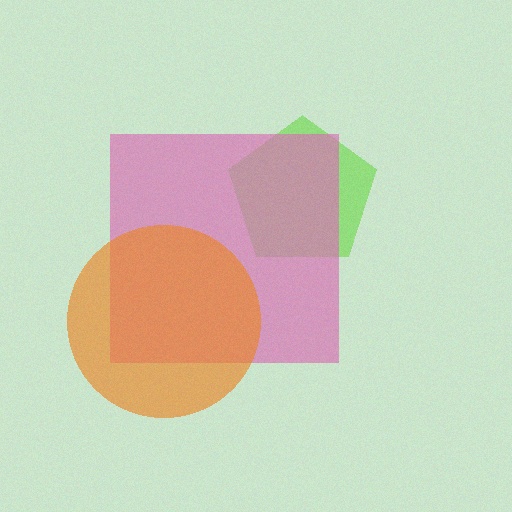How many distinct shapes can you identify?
There are 3 distinct shapes: a lime pentagon, a pink square, an orange circle.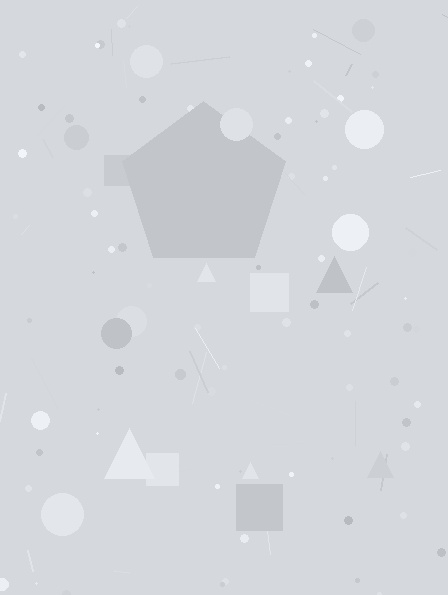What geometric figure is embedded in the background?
A pentagon is embedded in the background.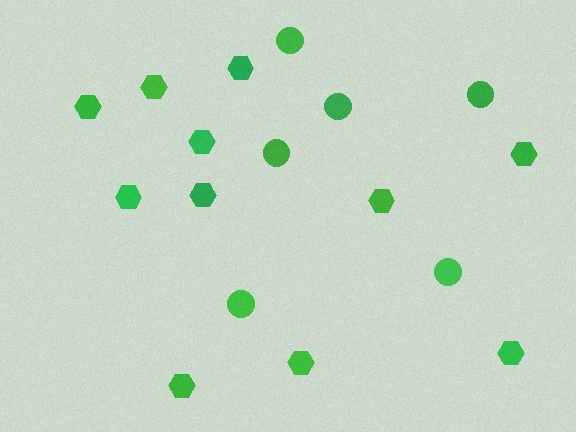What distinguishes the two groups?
There are 2 groups: one group of circles (6) and one group of hexagons (11).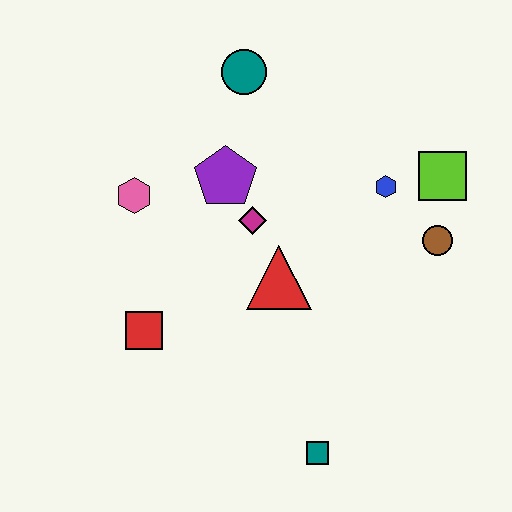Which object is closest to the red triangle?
The magenta diamond is closest to the red triangle.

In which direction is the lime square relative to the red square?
The lime square is to the right of the red square.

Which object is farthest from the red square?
The lime square is farthest from the red square.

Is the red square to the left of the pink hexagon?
No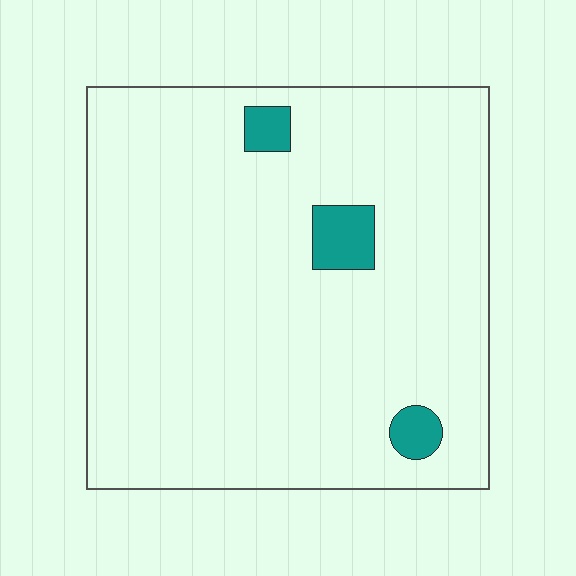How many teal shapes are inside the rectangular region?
3.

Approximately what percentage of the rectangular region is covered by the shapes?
Approximately 5%.